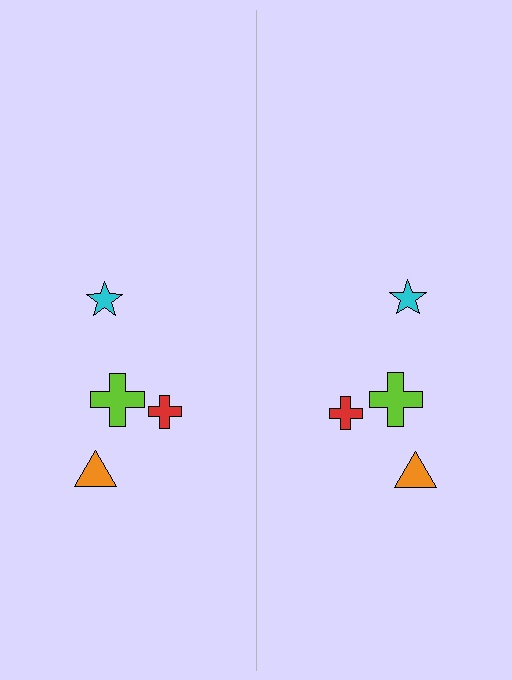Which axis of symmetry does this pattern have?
The pattern has a vertical axis of symmetry running through the center of the image.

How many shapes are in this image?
There are 8 shapes in this image.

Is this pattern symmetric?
Yes, this pattern has bilateral (reflection) symmetry.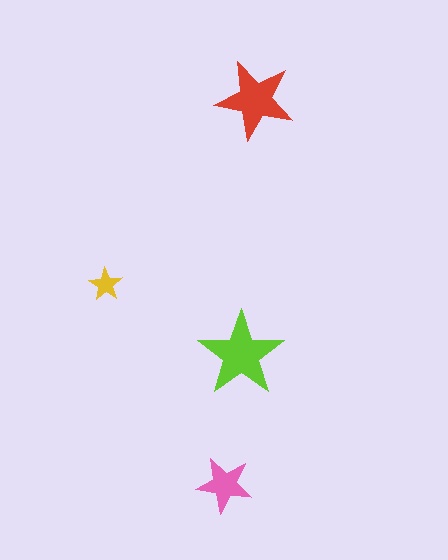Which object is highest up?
The red star is topmost.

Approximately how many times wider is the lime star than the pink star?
About 1.5 times wider.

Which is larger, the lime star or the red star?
The lime one.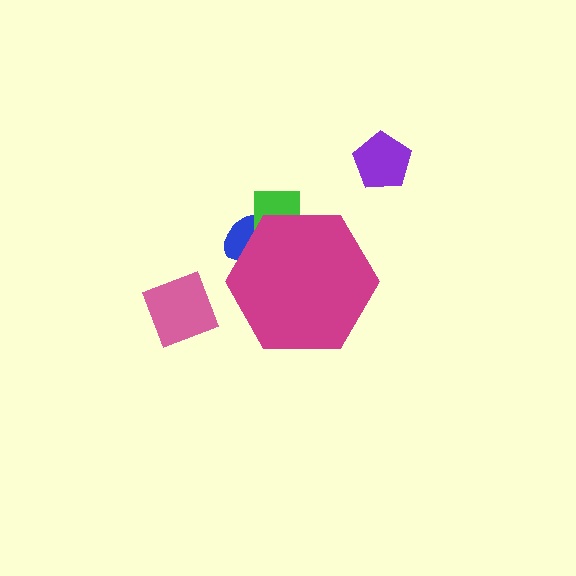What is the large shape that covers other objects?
A magenta hexagon.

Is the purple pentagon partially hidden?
No, the purple pentagon is fully visible.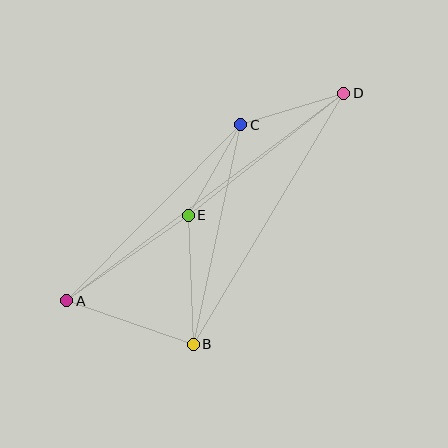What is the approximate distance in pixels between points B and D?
The distance between B and D is approximately 293 pixels.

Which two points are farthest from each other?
Points A and D are farthest from each other.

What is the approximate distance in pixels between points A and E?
The distance between A and E is approximately 148 pixels.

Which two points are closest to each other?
Points C and E are closest to each other.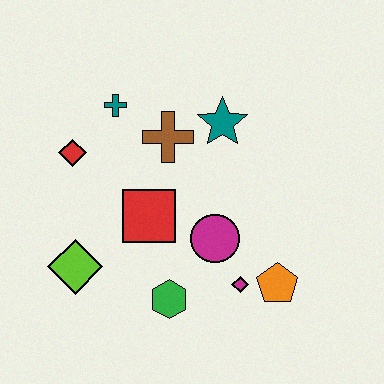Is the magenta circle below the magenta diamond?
No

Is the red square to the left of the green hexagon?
Yes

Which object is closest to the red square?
The magenta circle is closest to the red square.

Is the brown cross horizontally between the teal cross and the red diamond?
No